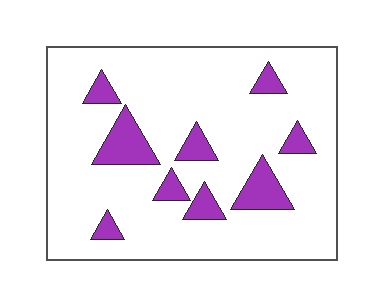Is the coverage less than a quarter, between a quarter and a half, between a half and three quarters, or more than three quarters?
Less than a quarter.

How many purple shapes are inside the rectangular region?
9.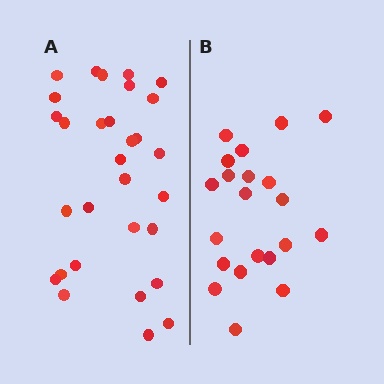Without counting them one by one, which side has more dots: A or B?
Region A (the left region) has more dots.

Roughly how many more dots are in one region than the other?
Region A has roughly 8 or so more dots than region B.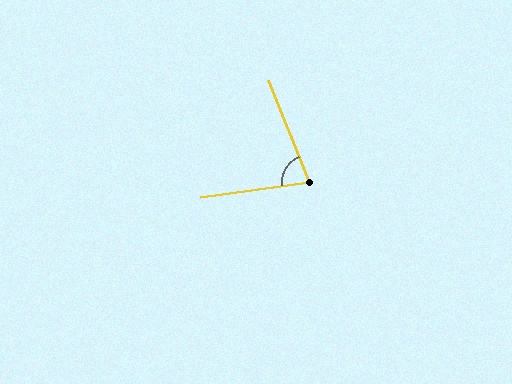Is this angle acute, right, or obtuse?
It is acute.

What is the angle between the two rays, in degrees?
Approximately 76 degrees.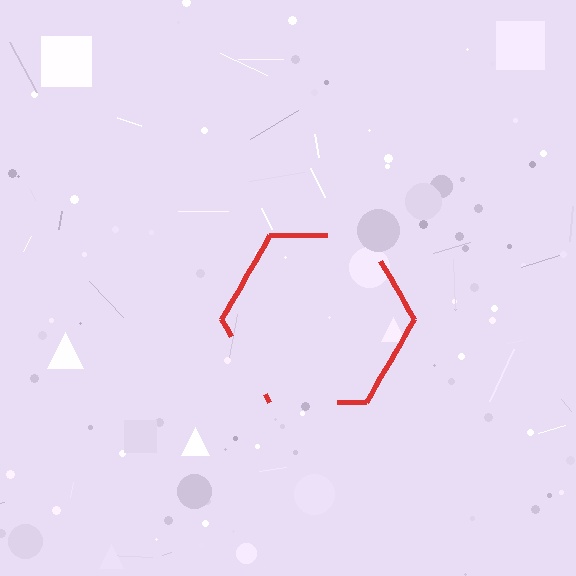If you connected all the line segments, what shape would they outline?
They would outline a hexagon.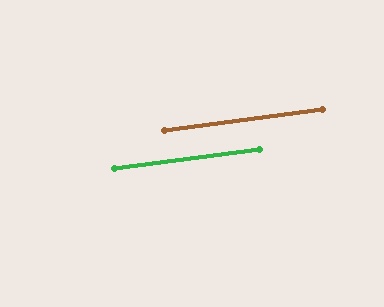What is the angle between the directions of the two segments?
Approximately 0 degrees.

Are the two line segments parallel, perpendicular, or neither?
Parallel — their directions differ by only 0.2°.